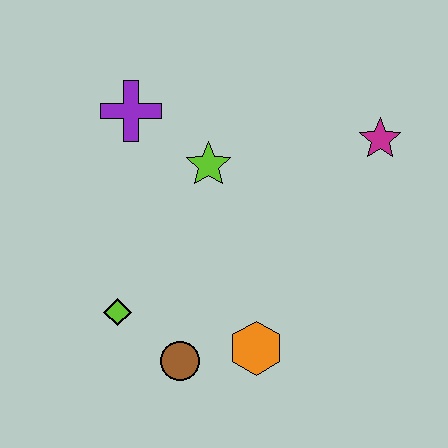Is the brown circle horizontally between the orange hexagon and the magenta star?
No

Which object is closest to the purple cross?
The lime star is closest to the purple cross.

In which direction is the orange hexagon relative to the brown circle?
The orange hexagon is to the right of the brown circle.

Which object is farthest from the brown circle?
The magenta star is farthest from the brown circle.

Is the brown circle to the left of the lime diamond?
No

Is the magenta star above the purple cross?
No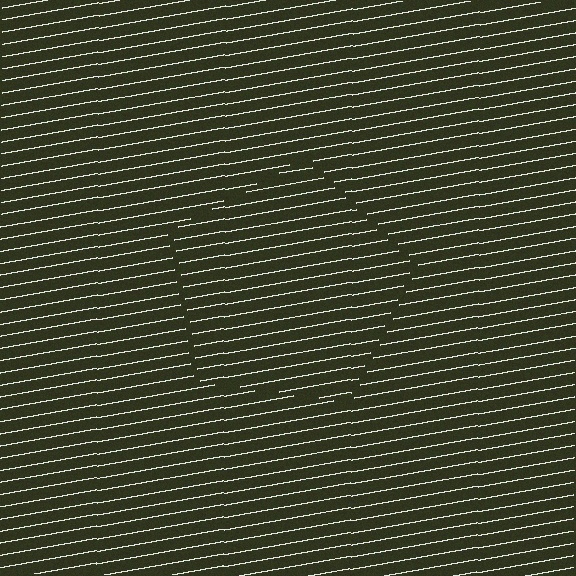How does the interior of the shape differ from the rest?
The interior of the shape contains the same grating, shifted by half a period — the contour is defined by the phase discontinuity where line-ends from the inner and outer gratings abut.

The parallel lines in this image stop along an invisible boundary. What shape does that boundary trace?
An illusory pentagon. The interior of the shape contains the same grating, shifted by half a period — the contour is defined by the phase discontinuity where line-ends from the inner and outer gratings abut.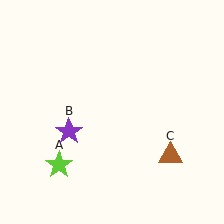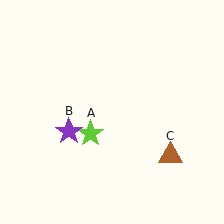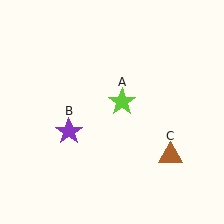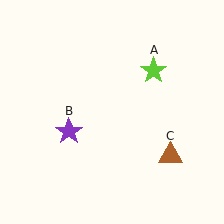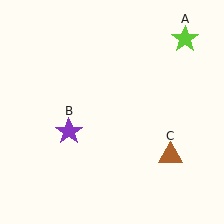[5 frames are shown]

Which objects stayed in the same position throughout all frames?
Purple star (object B) and brown triangle (object C) remained stationary.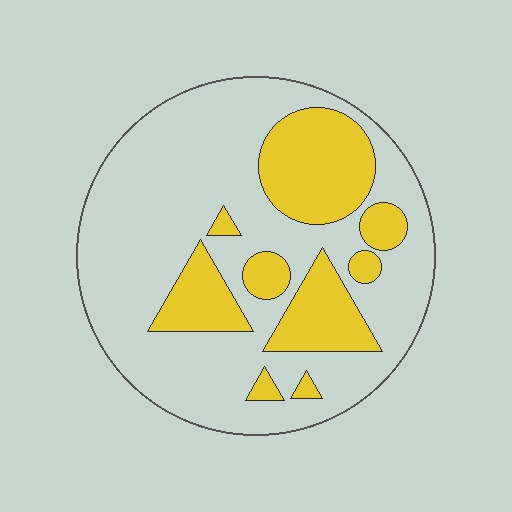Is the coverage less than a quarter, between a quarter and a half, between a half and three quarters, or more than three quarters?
Between a quarter and a half.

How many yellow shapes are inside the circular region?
9.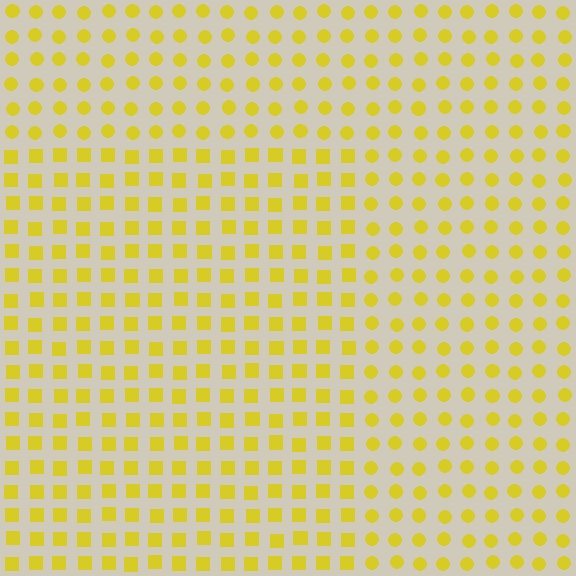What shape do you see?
I see a rectangle.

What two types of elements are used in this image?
The image uses squares inside the rectangle region and circles outside it.